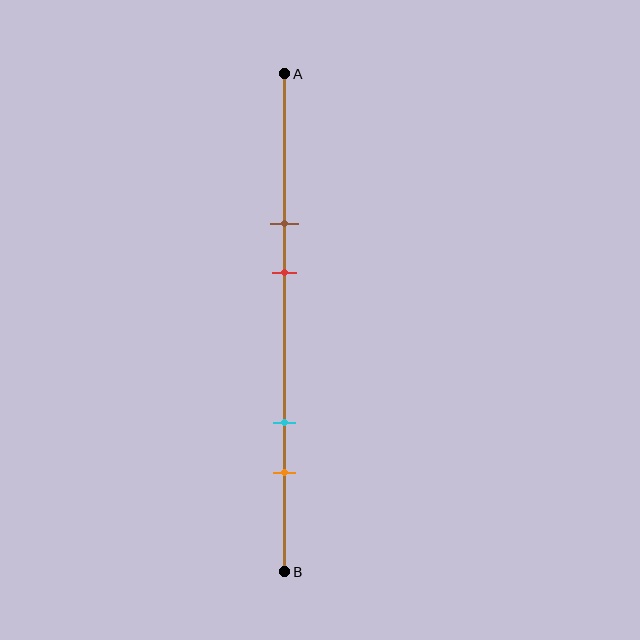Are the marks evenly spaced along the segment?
No, the marks are not evenly spaced.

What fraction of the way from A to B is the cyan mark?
The cyan mark is approximately 70% (0.7) of the way from A to B.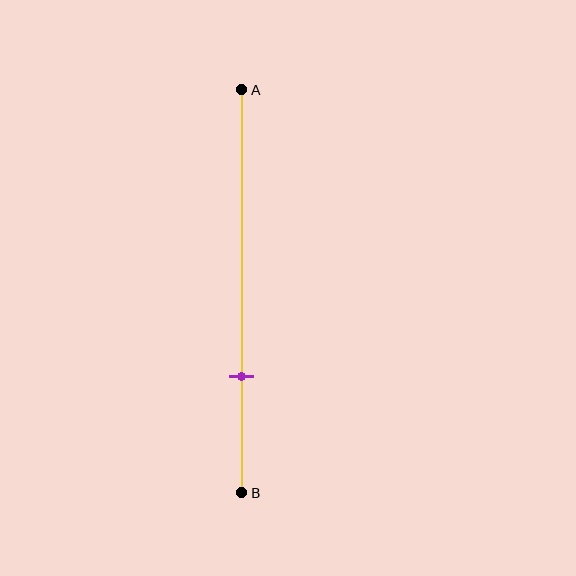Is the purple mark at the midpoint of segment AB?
No, the mark is at about 70% from A, not at the 50% midpoint.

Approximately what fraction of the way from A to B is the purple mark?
The purple mark is approximately 70% of the way from A to B.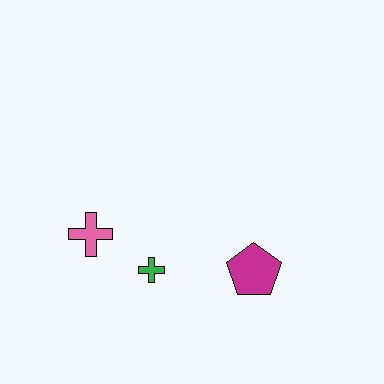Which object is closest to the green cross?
The pink cross is closest to the green cross.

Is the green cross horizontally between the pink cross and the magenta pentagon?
Yes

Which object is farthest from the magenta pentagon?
The pink cross is farthest from the magenta pentagon.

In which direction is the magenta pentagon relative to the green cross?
The magenta pentagon is to the right of the green cross.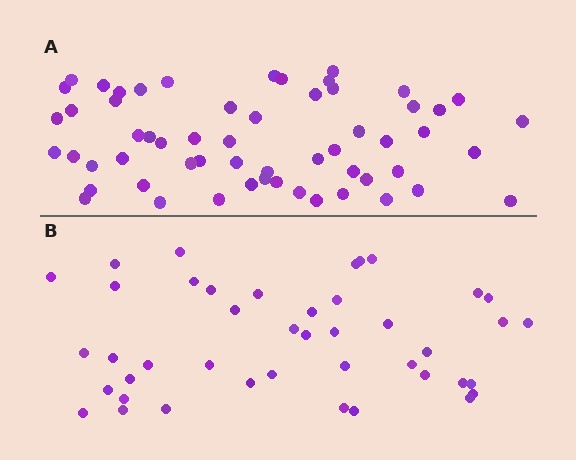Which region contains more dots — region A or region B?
Region A (the top region) has more dots.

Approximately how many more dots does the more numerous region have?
Region A has approximately 15 more dots than region B.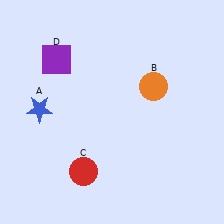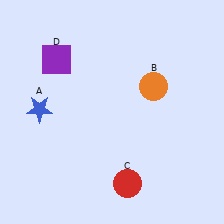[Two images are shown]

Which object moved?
The red circle (C) moved right.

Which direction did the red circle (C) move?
The red circle (C) moved right.